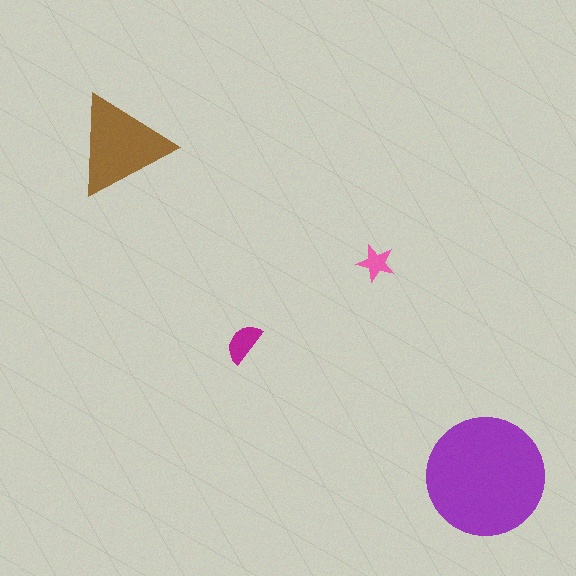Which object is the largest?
The purple circle.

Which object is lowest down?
The purple circle is bottommost.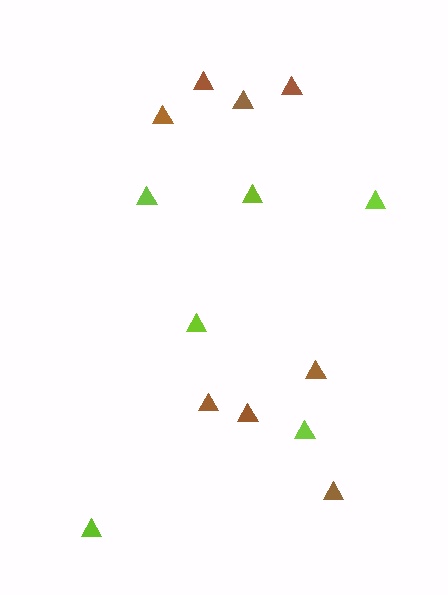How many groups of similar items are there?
There are 2 groups: one group of brown triangles (8) and one group of lime triangles (6).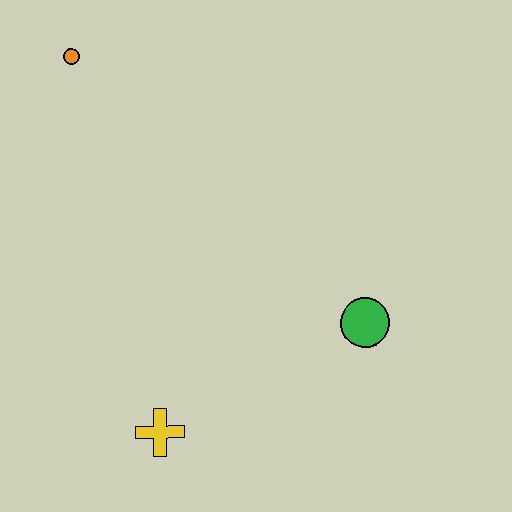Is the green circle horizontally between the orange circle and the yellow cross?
No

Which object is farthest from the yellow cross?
The orange circle is farthest from the yellow cross.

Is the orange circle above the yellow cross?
Yes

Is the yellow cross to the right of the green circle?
No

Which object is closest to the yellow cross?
The green circle is closest to the yellow cross.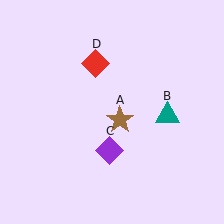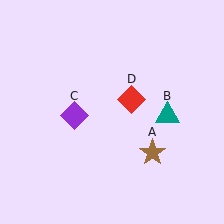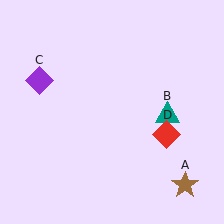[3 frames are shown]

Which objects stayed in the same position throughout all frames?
Teal triangle (object B) remained stationary.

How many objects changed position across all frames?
3 objects changed position: brown star (object A), purple diamond (object C), red diamond (object D).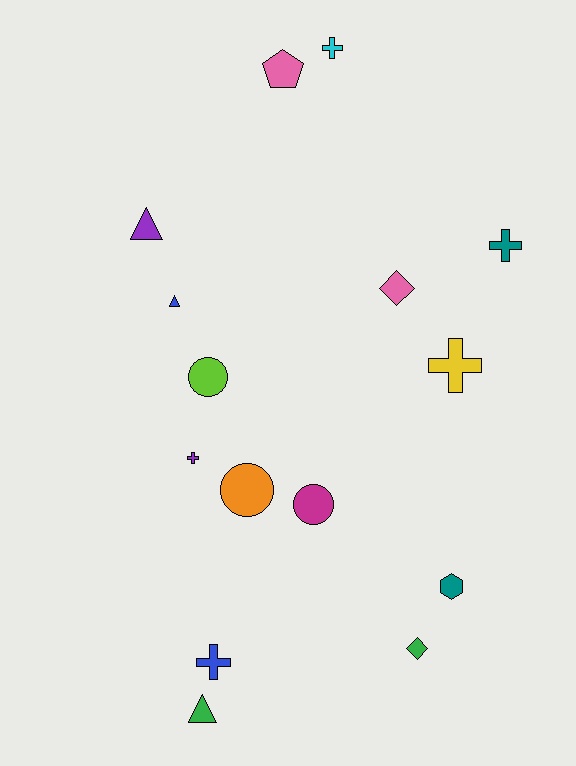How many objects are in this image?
There are 15 objects.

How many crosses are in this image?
There are 5 crosses.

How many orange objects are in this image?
There is 1 orange object.